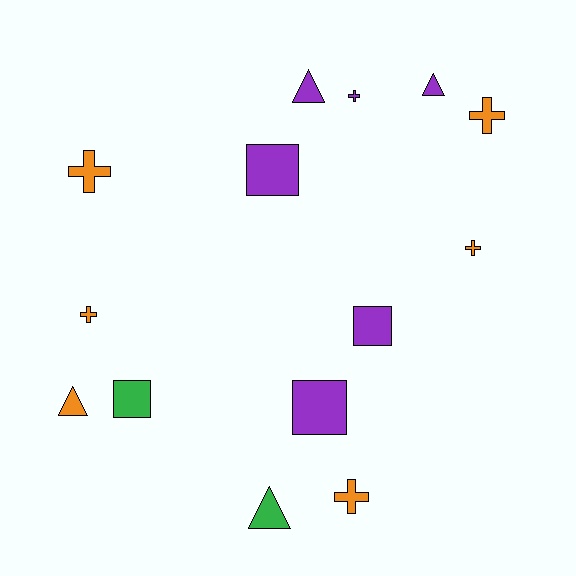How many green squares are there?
There is 1 green square.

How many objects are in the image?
There are 14 objects.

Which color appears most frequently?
Purple, with 6 objects.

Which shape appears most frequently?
Cross, with 6 objects.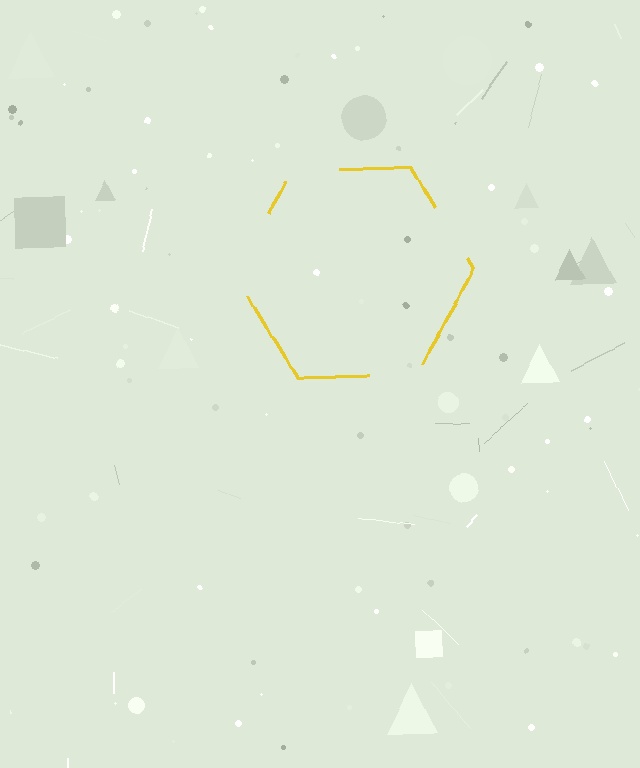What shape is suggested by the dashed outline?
The dashed outline suggests a hexagon.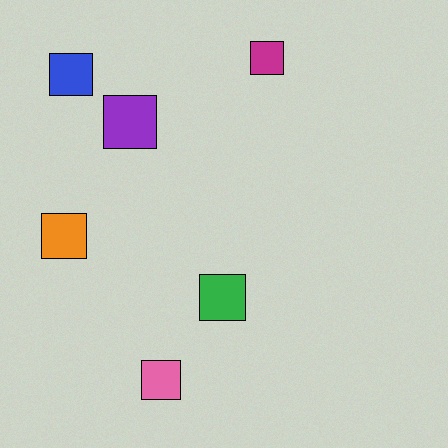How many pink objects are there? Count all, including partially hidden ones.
There is 1 pink object.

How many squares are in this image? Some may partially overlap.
There are 6 squares.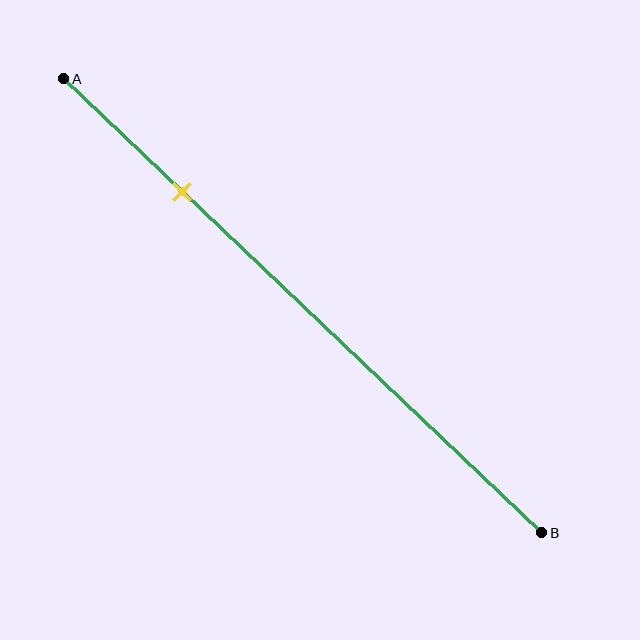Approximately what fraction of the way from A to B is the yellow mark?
The yellow mark is approximately 25% of the way from A to B.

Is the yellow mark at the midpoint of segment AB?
No, the mark is at about 25% from A, not at the 50% midpoint.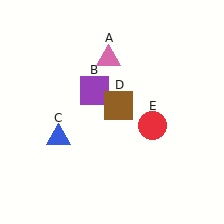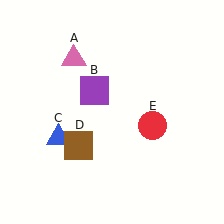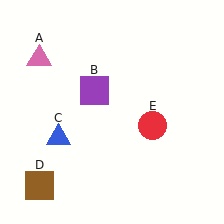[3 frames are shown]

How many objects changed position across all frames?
2 objects changed position: pink triangle (object A), brown square (object D).